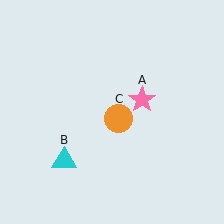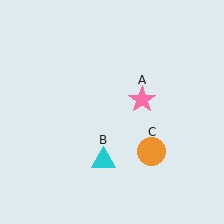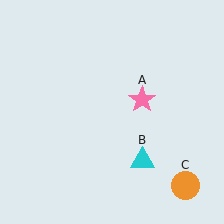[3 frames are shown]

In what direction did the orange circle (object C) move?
The orange circle (object C) moved down and to the right.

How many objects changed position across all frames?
2 objects changed position: cyan triangle (object B), orange circle (object C).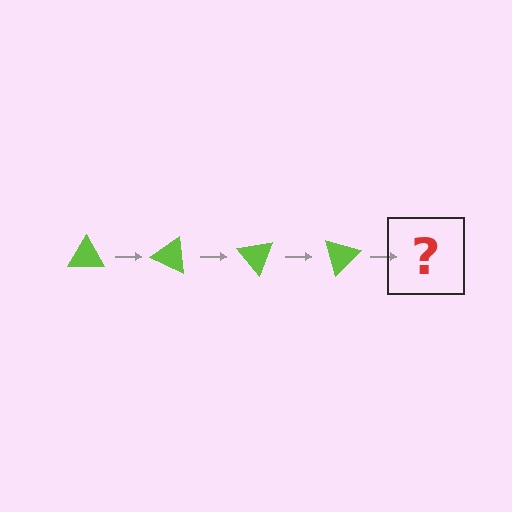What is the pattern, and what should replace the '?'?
The pattern is that the triangle rotates 25 degrees each step. The '?' should be a lime triangle rotated 100 degrees.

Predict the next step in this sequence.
The next step is a lime triangle rotated 100 degrees.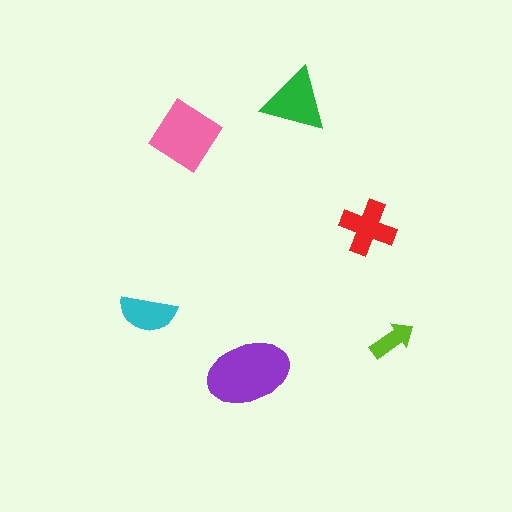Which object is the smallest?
The lime arrow.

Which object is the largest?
The purple ellipse.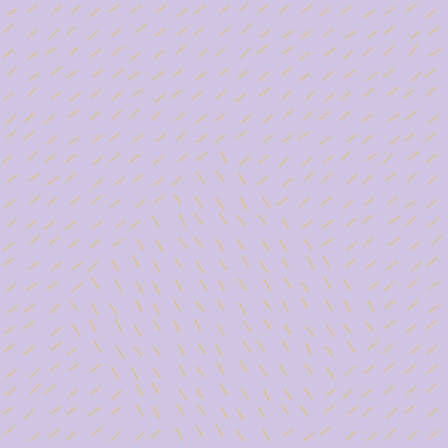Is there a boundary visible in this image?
Yes, there is a texture boundary formed by a change in line orientation.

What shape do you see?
I see a diamond.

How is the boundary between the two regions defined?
The boundary is defined purely by a change in line orientation (approximately 81 degrees difference). All lines are the same color and thickness.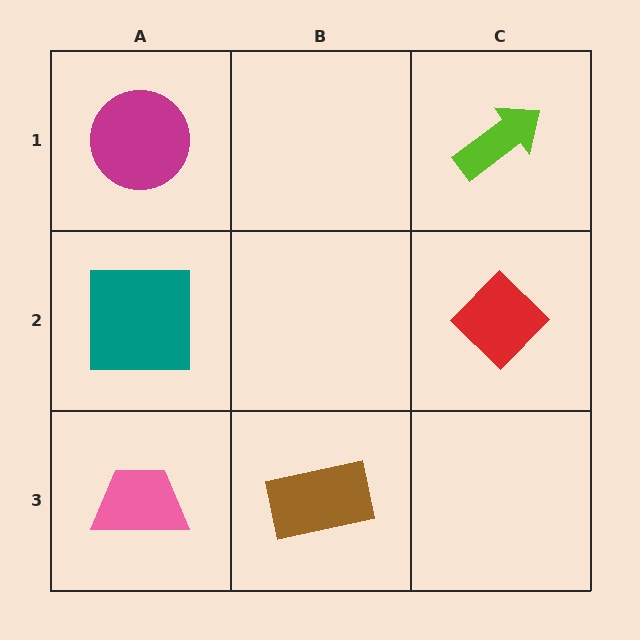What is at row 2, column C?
A red diamond.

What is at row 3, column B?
A brown rectangle.